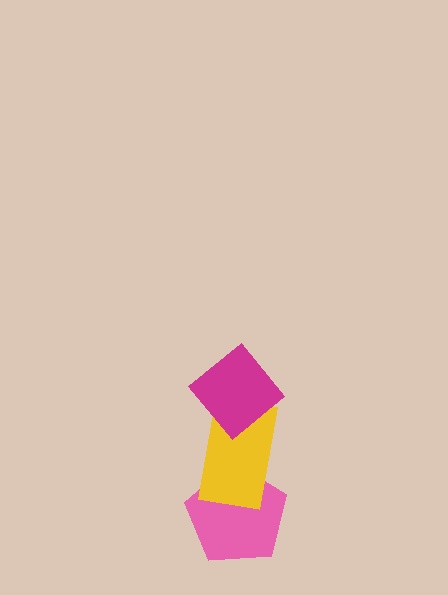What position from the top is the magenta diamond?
The magenta diamond is 1st from the top.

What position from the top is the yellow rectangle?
The yellow rectangle is 2nd from the top.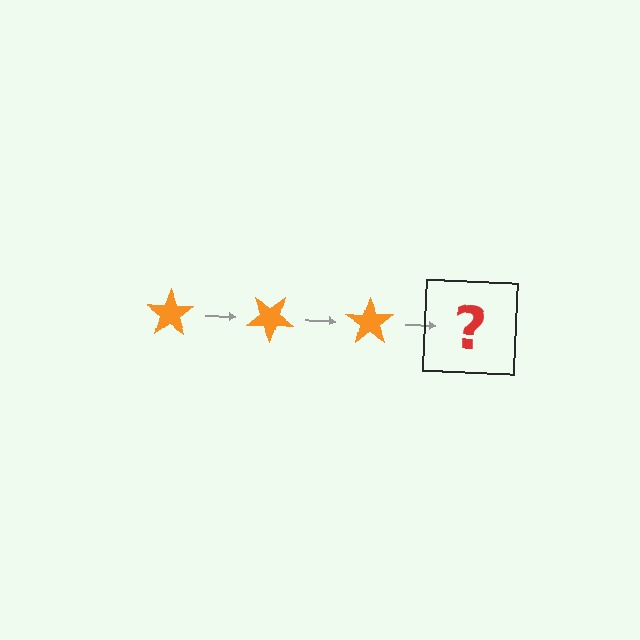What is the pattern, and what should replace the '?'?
The pattern is that the star rotates 35 degrees each step. The '?' should be an orange star rotated 105 degrees.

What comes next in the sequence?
The next element should be an orange star rotated 105 degrees.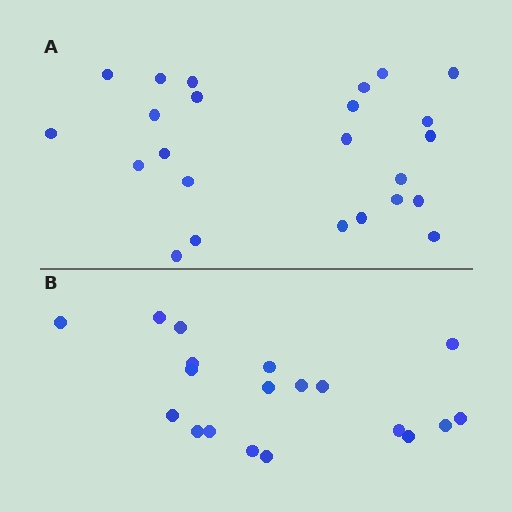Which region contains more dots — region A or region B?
Region A (the top region) has more dots.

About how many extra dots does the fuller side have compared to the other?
Region A has about 5 more dots than region B.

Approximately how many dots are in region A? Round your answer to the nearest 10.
About 20 dots. (The exact count is 24, which rounds to 20.)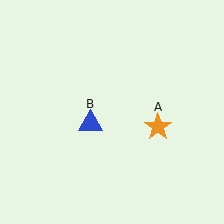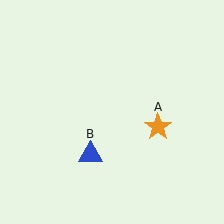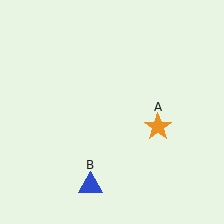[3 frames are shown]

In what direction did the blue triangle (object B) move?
The blue triangle (object B) moved down.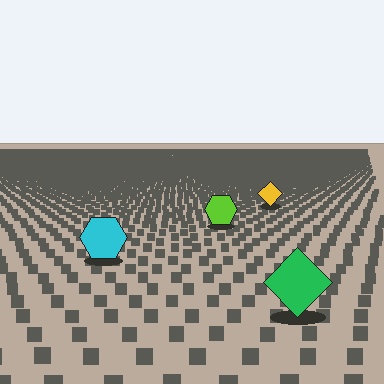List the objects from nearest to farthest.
From nearest to farthest: the green diamond, the cyan hexagon, the lime hexagon, the yellow diamond.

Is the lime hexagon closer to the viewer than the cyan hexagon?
No. The cyan hexagon is closer — you can tell from the texture gradient: the ground texture is coarser near it.